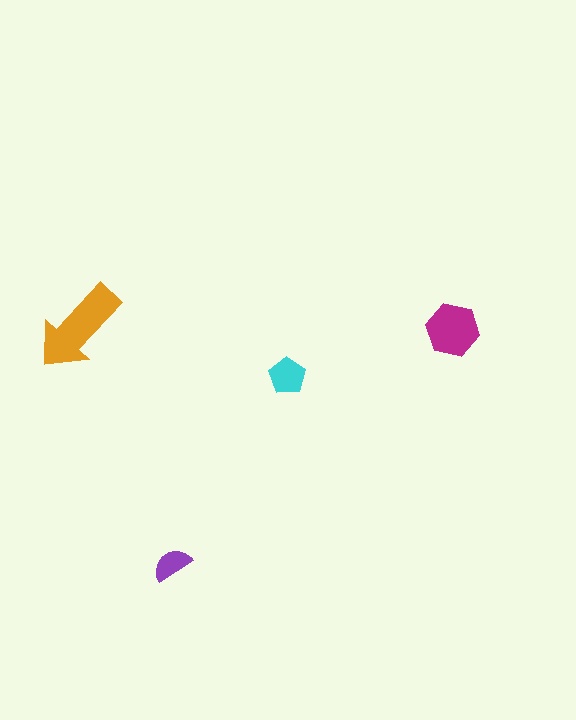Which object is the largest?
The orange arrow.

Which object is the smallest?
The purple semicircle.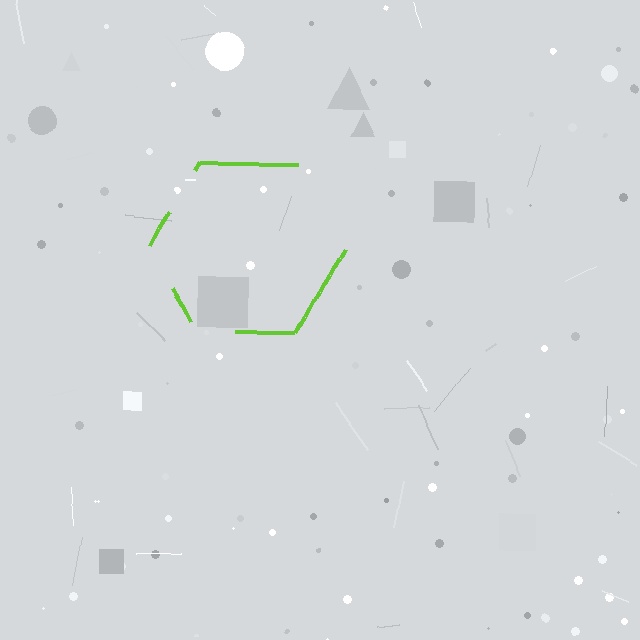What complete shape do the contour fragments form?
The contour fragments form a hexagon.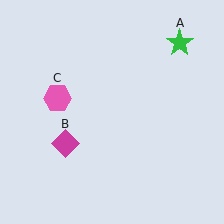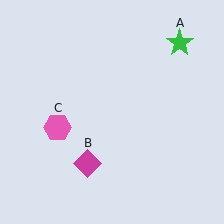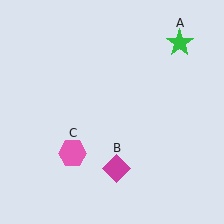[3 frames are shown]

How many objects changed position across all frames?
2 objects changed position: magenta diamond (object B), pink hexagon (object C).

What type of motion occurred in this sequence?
The magenta diamond (object B), pink hexagon (object C) rotated counterclockwise around the center of the scene.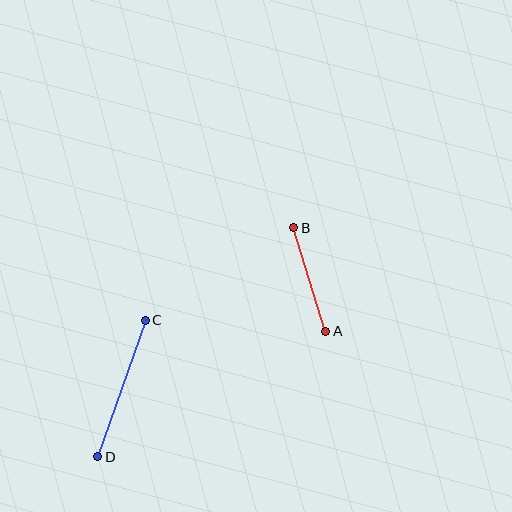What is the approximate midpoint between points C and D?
The midpoint is at approximately (122, 389) pixels.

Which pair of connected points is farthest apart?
Points C and D are farthest apart.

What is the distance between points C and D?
The distance is approximately 145 pixels.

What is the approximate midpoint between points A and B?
The midpoint is at approximately (310, 280) pixels.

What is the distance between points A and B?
The distance is approximately 109 pixels.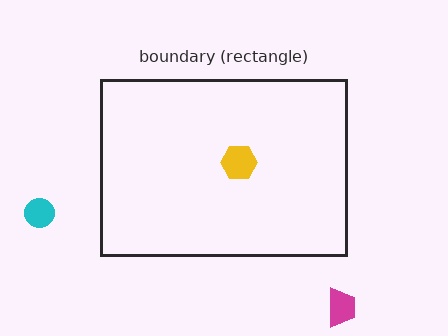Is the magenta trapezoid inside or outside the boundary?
Outside.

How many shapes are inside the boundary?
1 inside, 2 outside.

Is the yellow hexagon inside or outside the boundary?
Inside.